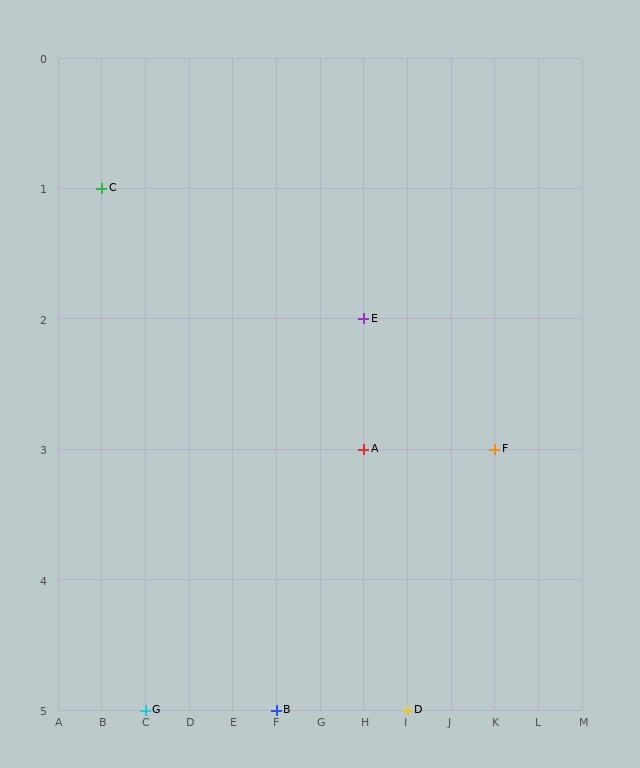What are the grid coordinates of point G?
Point G is at grid coordinates (C, 5).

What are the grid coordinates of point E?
Point E is at grid coordinates (H, 2).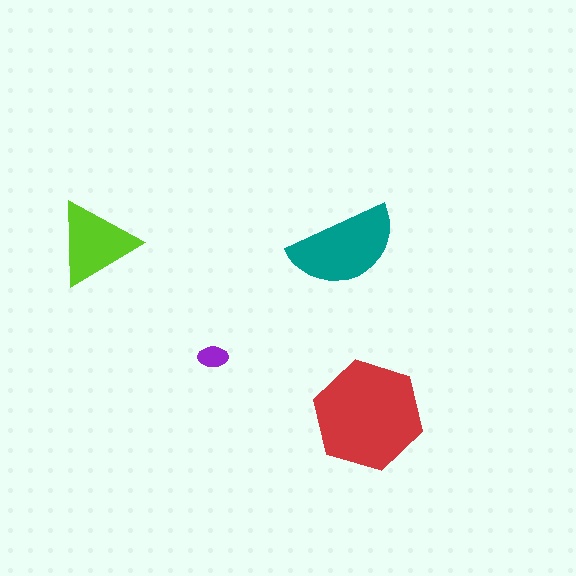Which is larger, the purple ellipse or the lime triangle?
The lime triangle.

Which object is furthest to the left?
The lime triangle is leftmost.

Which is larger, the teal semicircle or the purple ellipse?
The teal semicircle.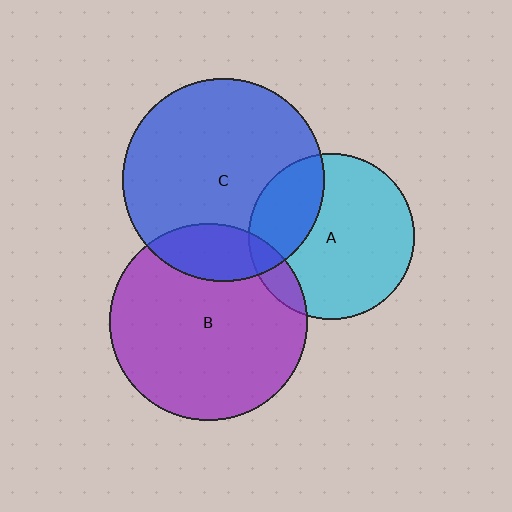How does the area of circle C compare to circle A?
Approximately 1.5 times.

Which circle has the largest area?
Circle C (blue).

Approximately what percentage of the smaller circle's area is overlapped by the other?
Approximately 25%.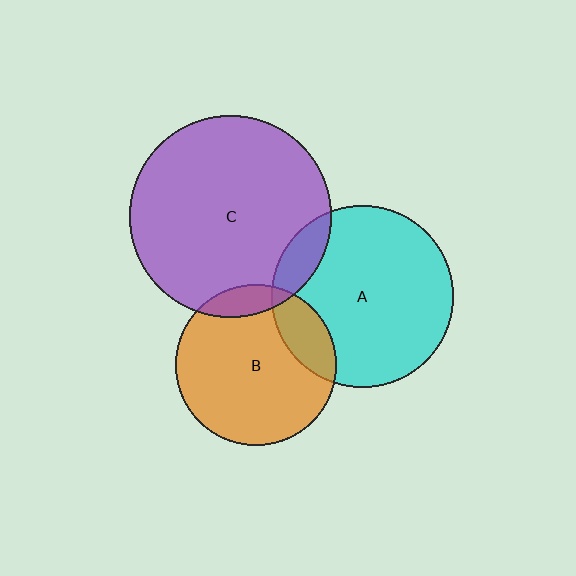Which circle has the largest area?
Circle C (purple).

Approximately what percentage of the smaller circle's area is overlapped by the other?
Approximately 10%.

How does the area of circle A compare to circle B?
Approximately 1.3 times.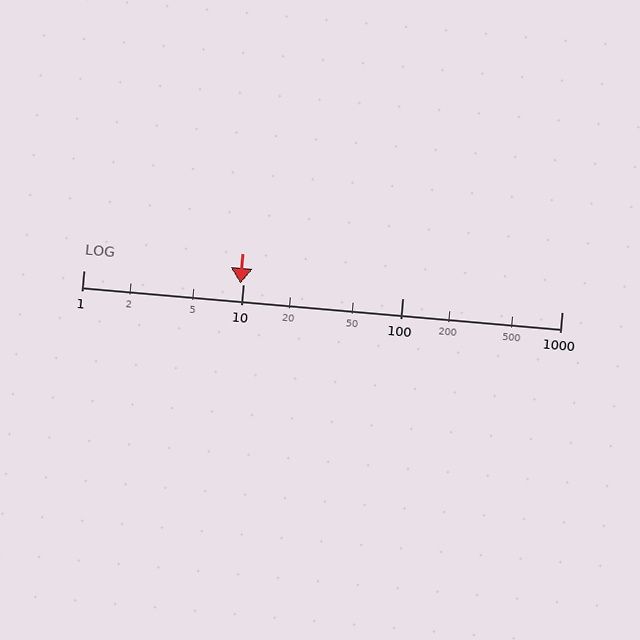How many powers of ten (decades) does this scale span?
The scale spans 3 decades, from 1 to 1000.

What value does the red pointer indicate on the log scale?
The pointer indicates approximately 9.6.